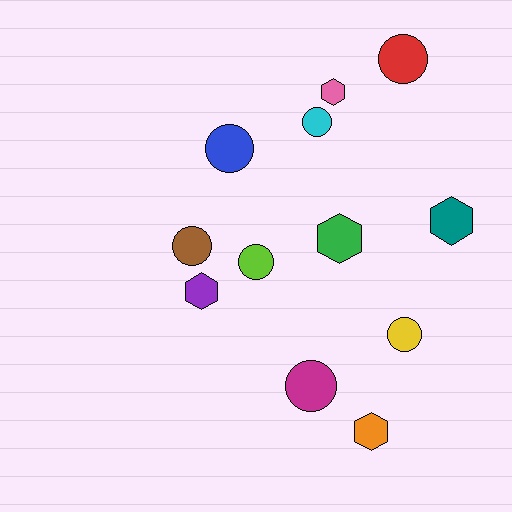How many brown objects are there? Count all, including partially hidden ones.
There is 1 brown object.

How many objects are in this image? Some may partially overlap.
There are 12 objects.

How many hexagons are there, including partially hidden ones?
There are 5 hexagons.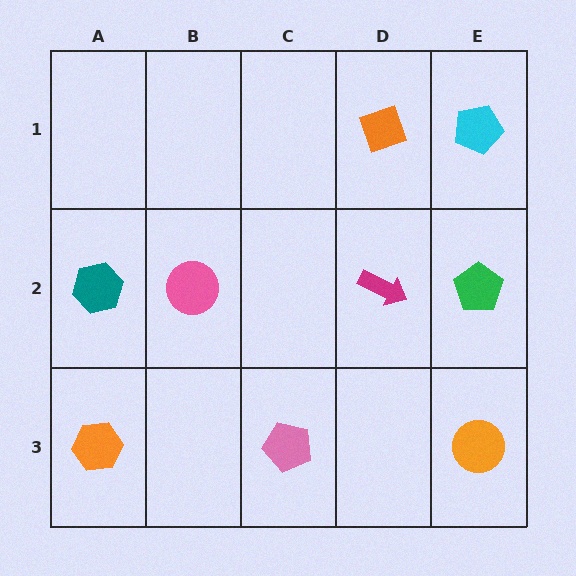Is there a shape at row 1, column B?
No, that cell is empty.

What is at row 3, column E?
An orange circle.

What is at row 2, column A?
A teal hexagon.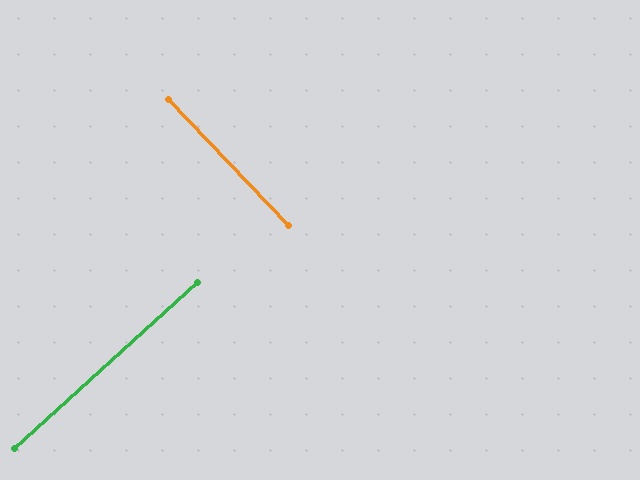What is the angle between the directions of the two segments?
Approximately 89 degrees.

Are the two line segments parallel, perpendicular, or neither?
Perpendicular — they meet at approximately 89°.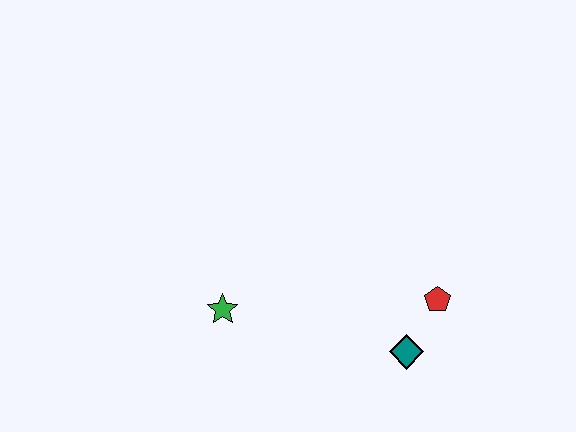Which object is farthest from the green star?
The red pentagon is farthest from the green star.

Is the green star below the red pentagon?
Yes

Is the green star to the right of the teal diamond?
No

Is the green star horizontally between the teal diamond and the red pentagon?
No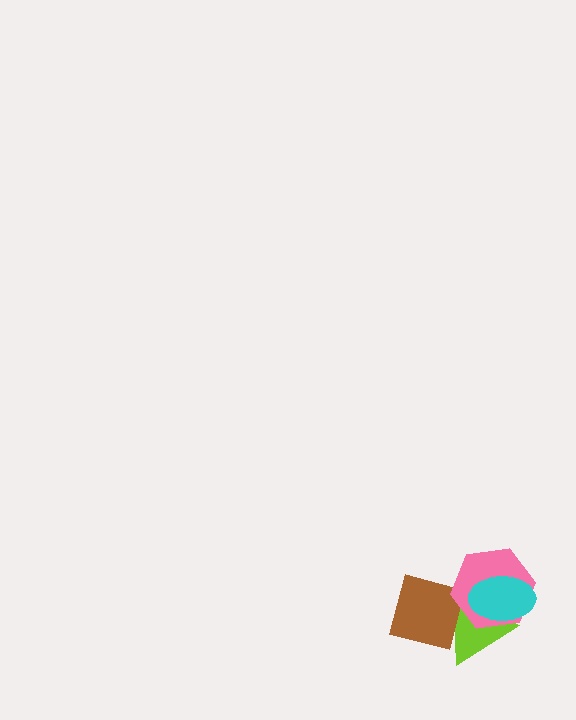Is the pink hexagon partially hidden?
Yes, it is partially covered by another shape.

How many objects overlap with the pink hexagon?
3 objects overlap with the pink hexagon.